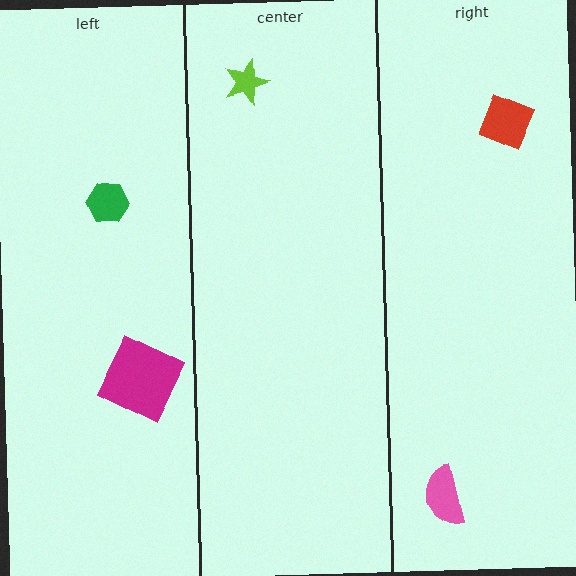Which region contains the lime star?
The center region.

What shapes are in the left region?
The magenta square, the green hexagon.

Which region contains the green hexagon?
The left region.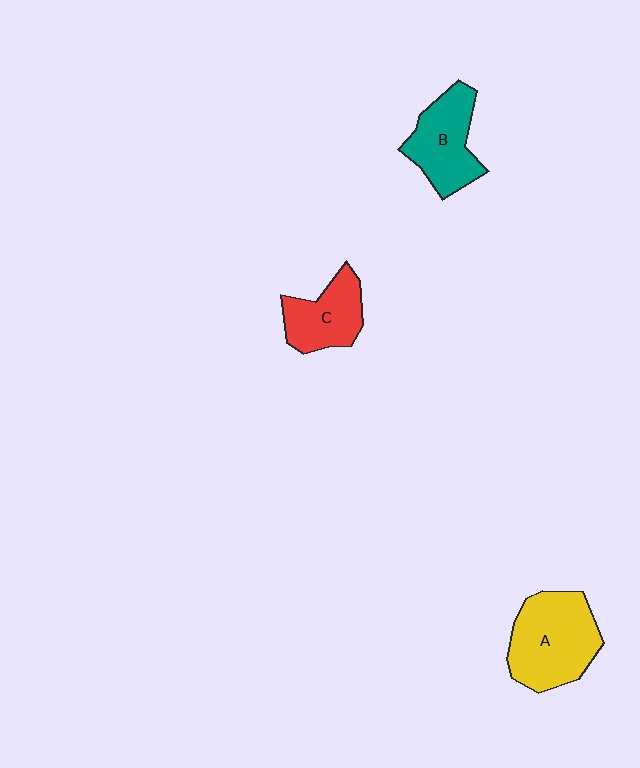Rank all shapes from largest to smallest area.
From largest to smallest: A (yellow), B (teal), C (red).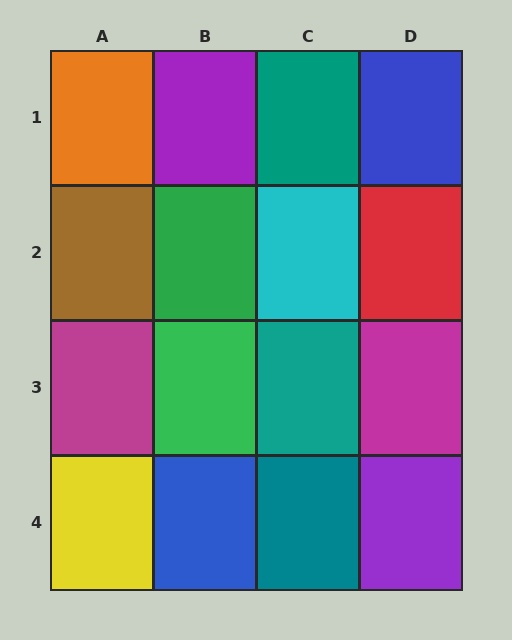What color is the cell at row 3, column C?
Teal.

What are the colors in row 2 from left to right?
Brown, green, cyan, red.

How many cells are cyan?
1 cell is cyan.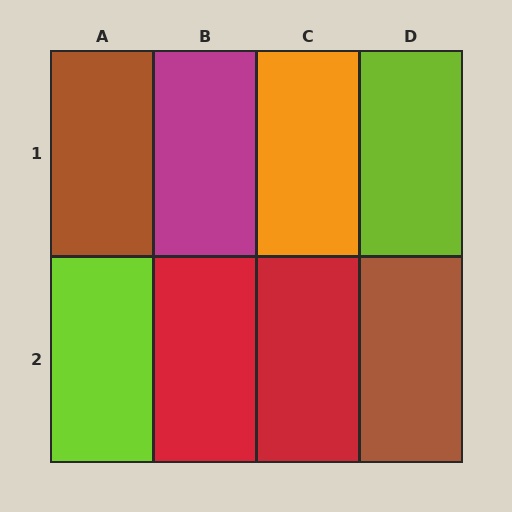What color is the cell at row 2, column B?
Red.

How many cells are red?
2 cells are red.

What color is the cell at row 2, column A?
Lime.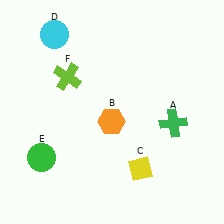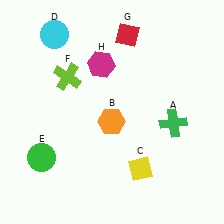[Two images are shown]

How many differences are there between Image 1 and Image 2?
There are 2 differences between the two images.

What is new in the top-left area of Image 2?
A magenta hexagon (H) was added in the top-left area of Image 2.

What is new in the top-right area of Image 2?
A red diamond (G) was added in the top-right area of Image 2.